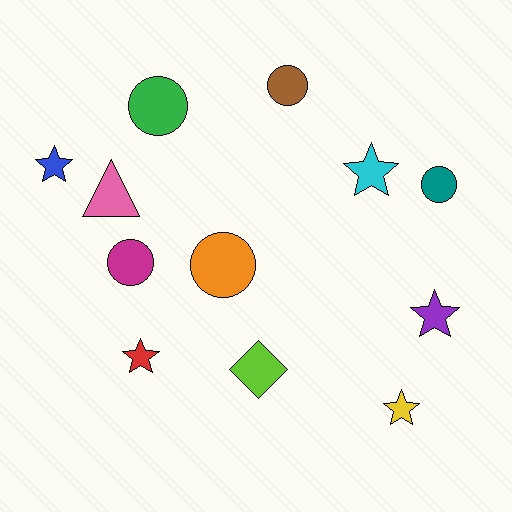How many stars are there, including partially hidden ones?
There are 5 stars.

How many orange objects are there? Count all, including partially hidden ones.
There is 1 orange object.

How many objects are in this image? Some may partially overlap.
There are 12 objects.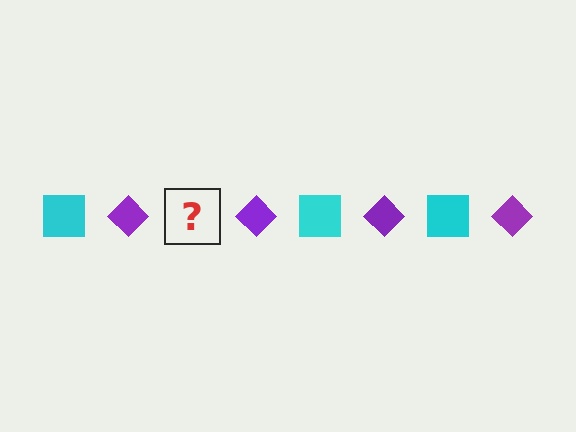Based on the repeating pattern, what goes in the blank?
The blank should be a cyan square.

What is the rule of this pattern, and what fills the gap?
The rule is that the pattern alternates between cyan square and purple diamond. The gap should be filled with a cyan square.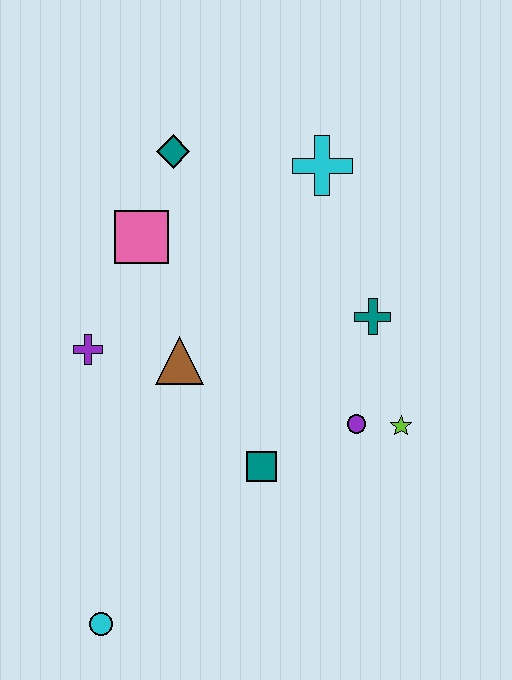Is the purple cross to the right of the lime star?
No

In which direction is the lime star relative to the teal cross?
The lime star is below the teal cross.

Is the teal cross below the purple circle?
No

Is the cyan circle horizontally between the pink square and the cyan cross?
No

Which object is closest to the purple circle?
The lime star is closest to the purple circle.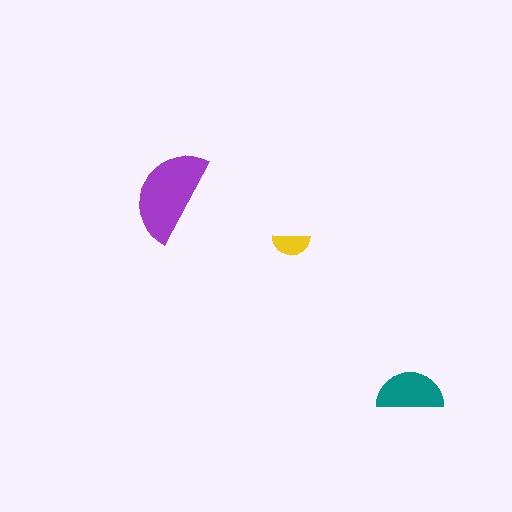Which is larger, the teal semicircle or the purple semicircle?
The purple one.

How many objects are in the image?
There are 3 objects in the image.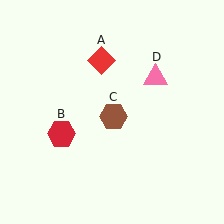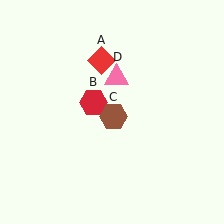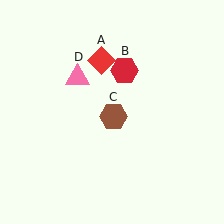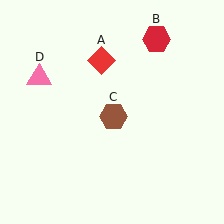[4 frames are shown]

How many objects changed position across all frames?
2 objects changed position: red hexagon (object B), pink triangle (object D).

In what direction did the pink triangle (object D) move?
The pink triangle (object D) moved left.